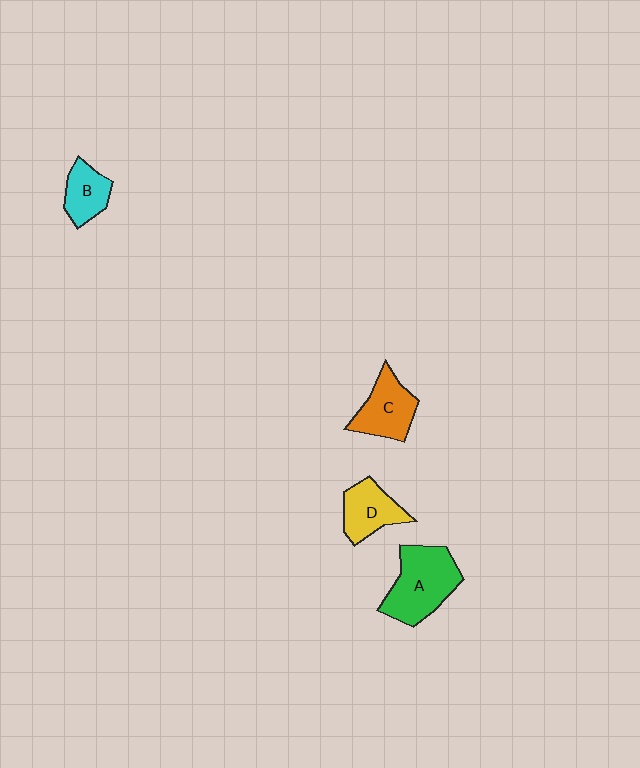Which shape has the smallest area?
Shape B (cyan).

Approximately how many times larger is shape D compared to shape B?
Approximately 1.2 times.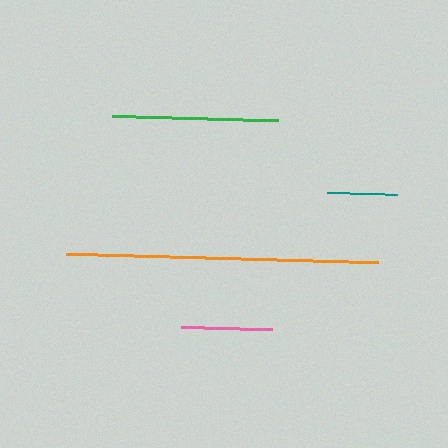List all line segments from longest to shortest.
From longest to shortest: orange, green, pink, teal.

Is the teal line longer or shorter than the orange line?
The orange line is longer than the teal line.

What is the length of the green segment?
The green segment is approximately 166 pixels long.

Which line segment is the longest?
The orange line is the longest at approximately 312 pixels.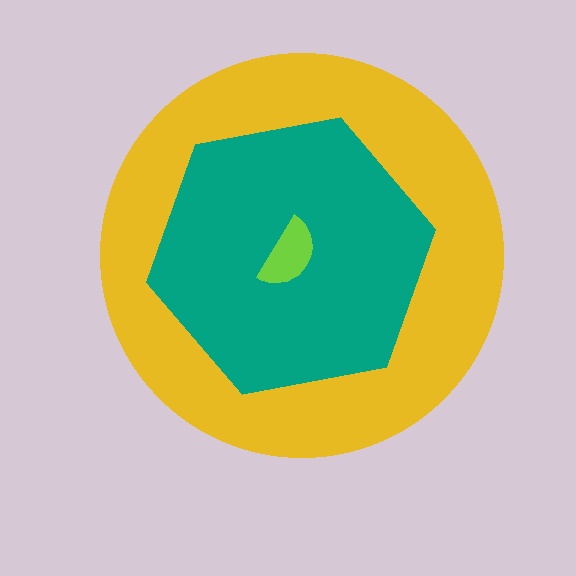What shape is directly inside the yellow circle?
The teal hexagon.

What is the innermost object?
The lime semicircle.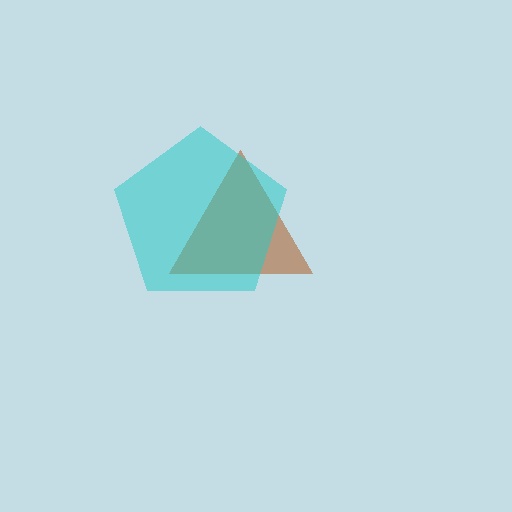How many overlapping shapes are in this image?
There are 2 overlapping shapes in the image.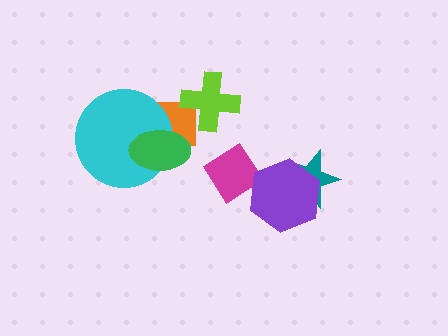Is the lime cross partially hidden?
No, no other shape covers it.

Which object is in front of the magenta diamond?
The purple hexagon is in front of the magenta diamond.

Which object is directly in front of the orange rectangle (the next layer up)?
The cyan circle is directly in front of the orange rectangle.